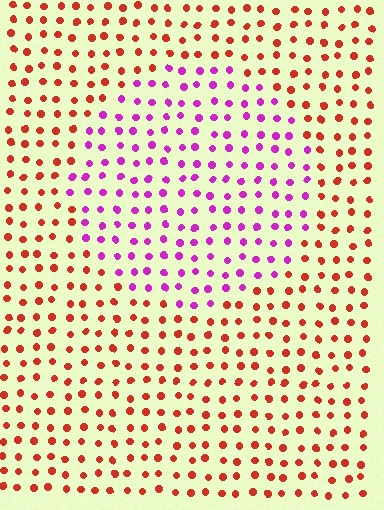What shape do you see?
I see a circle.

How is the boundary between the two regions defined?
The boundary is defined purely by a slight shift in hue (about 62 degrees). Spacing, size, and orientation are identical on both sides.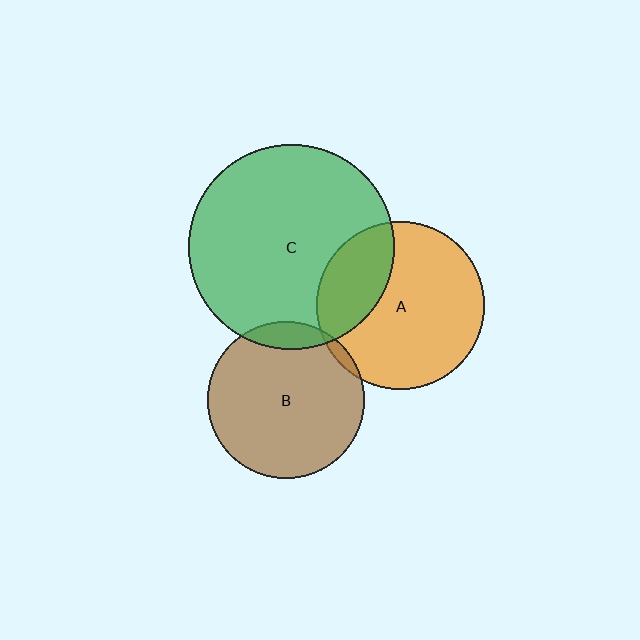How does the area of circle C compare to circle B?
Approximately 1.7 times.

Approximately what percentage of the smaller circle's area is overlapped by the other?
Approximately 25%.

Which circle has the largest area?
Circle C (green).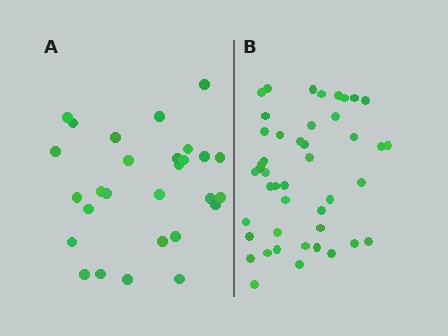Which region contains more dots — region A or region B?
Region B (the right region) has more dots.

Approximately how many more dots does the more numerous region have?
Region B has approximately 15 more dots than region A.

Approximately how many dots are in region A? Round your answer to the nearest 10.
About 30 dots. (The exact count is 28, which rounds to 30.)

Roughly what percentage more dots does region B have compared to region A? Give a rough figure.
About 60% more.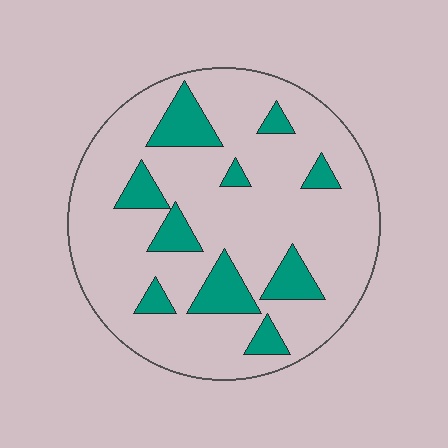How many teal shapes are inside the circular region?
10.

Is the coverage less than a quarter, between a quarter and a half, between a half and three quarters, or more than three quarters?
Less than a quarter.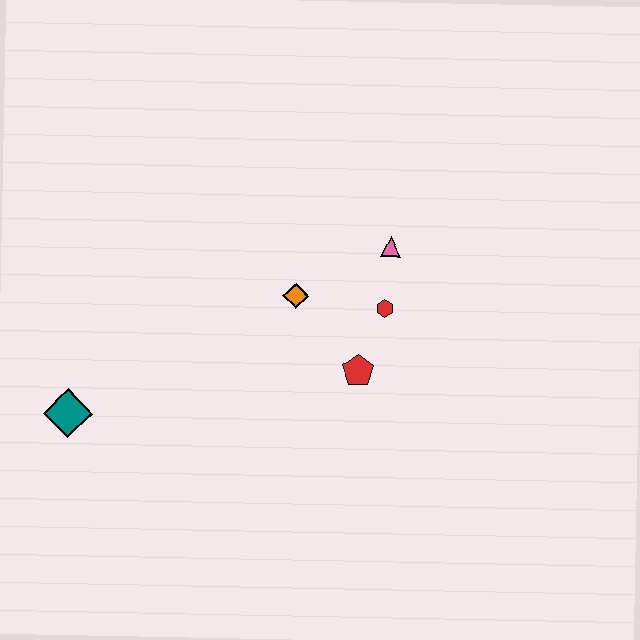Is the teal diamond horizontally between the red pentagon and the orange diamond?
No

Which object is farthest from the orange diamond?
The teal diamond is farthest from the orange diamond.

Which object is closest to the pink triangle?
The red hexagon is closest to the pink triangle.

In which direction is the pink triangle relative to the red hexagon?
The pink triangle is above the red hexagon.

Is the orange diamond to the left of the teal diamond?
No